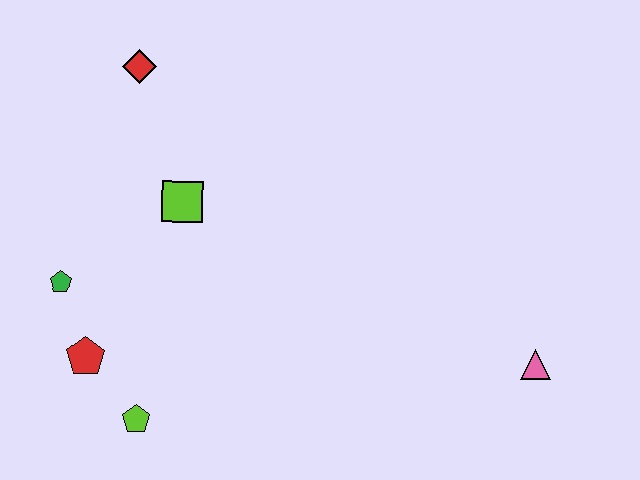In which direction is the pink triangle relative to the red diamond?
The pink triangle is to the right of the red diamond.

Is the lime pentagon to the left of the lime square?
Yes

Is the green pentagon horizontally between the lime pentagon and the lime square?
No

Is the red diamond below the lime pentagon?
No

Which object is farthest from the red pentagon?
The pink triangle is farthest from the red pentagon.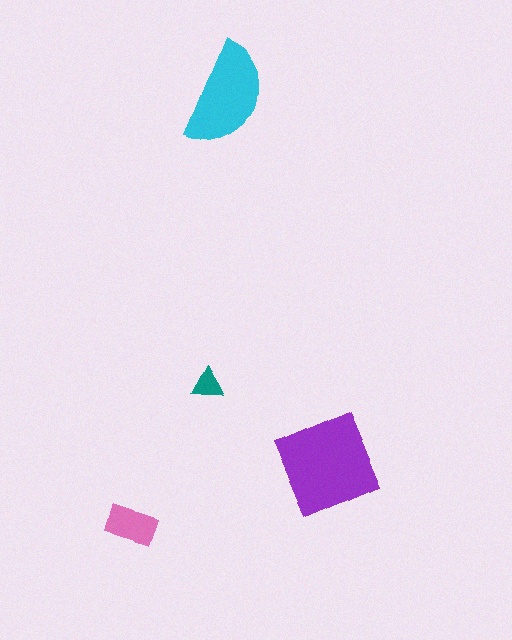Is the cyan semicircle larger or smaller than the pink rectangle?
Larger.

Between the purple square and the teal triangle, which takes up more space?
The purple square.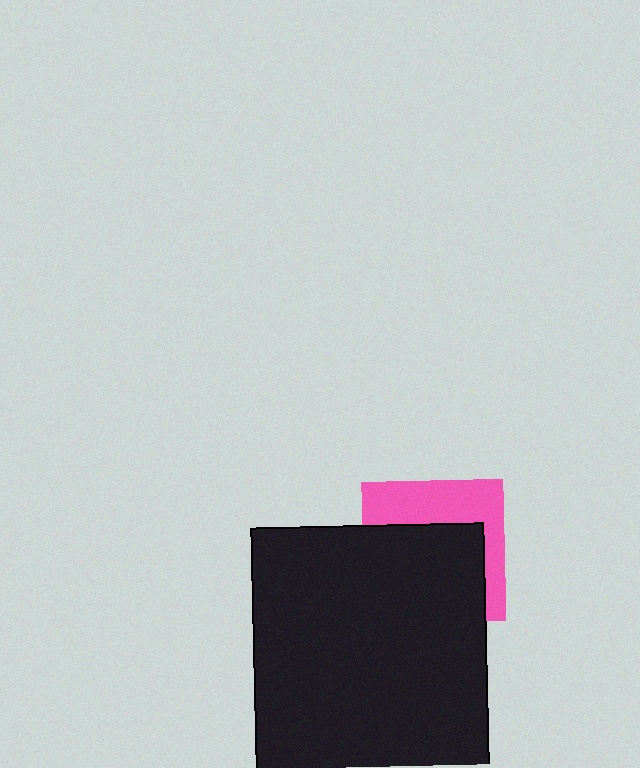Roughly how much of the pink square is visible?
A small part of it is visible (roughly 39%).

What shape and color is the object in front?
The object in front is a black rectangle.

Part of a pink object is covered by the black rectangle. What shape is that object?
It is a square.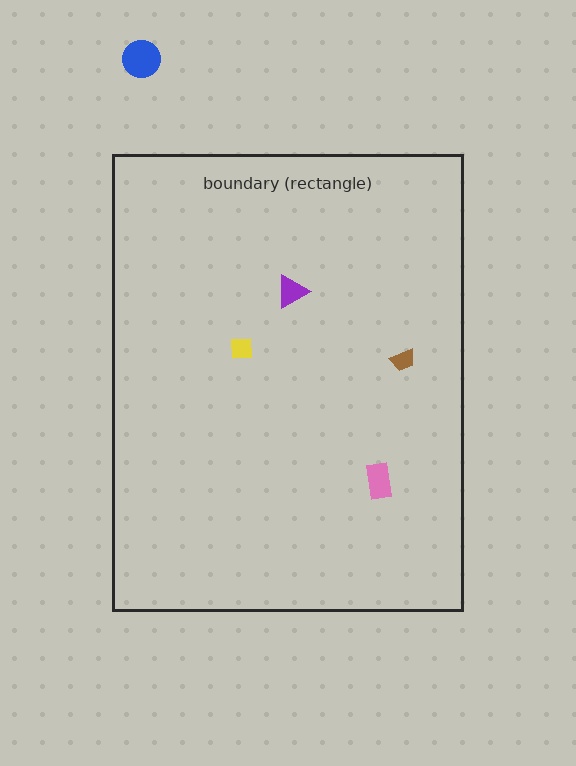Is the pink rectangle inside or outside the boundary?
Inside.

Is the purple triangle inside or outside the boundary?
Inside.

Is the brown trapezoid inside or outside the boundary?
Inside.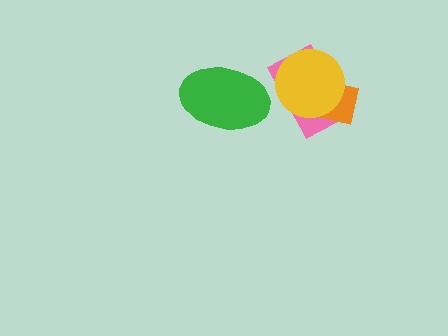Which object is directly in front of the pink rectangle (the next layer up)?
The orange rectangle is directly in front of the pink rectangle.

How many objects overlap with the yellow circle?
2 objects overlap with the yellow circle.